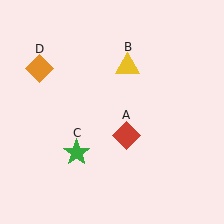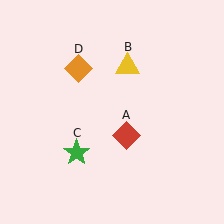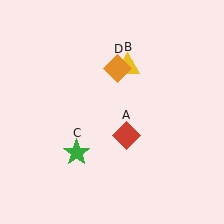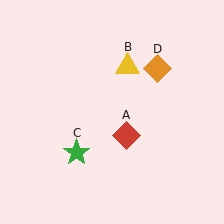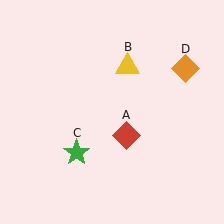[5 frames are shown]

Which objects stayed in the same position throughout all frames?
Red diamond (object A) and yellow triangle (object B) and green star (object C) remained stationary.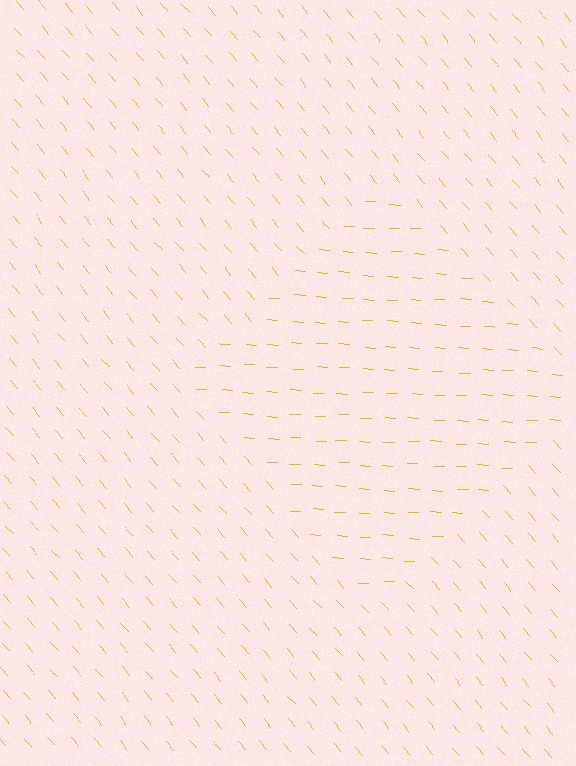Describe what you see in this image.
The image is filled with small yellow line segments. A diamond region in the image has lines oriented differently from the surrounding lines, creating a visible texture boundary.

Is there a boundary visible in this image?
Yes, there is a texture boundary formed by a change in line orientation.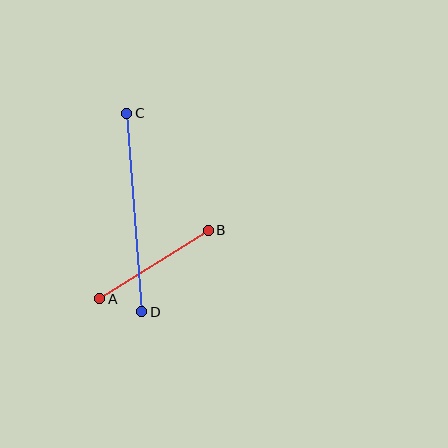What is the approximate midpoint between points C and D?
The midpoint is at approximately (134, 212) pixels.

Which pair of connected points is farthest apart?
Points C and D are farthest apart.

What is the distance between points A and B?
The distance is approximately 128 pixels.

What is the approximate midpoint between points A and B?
The midpoint is at approximately (154, 264) pixels.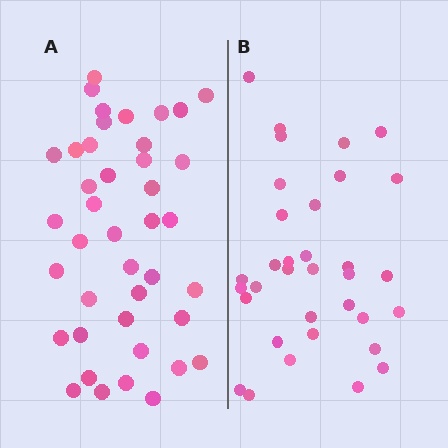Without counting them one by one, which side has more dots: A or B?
Region A (the left region) has more dots.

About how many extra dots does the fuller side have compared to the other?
Region A has roughly 8 or so more dots than region B.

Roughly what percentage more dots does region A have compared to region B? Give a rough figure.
About 20% more.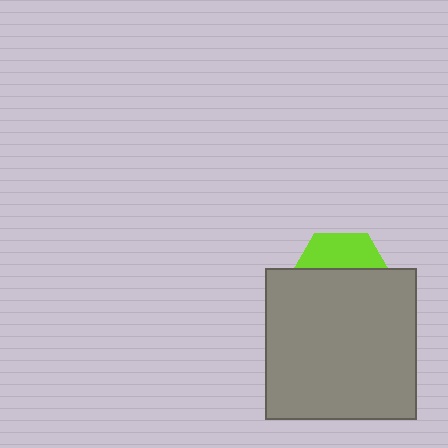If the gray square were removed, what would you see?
You would see the complete lime hexagon.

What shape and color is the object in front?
The object in front is a gray square.